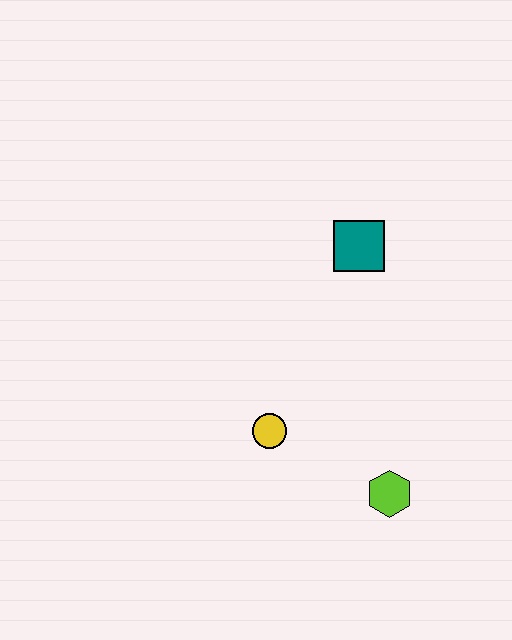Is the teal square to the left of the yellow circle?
No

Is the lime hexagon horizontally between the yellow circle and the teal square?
No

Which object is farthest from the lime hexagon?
The teal square is farthest from the lime hexagon.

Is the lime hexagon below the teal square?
Yes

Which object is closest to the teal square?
The yellow circle is closest to the teal square.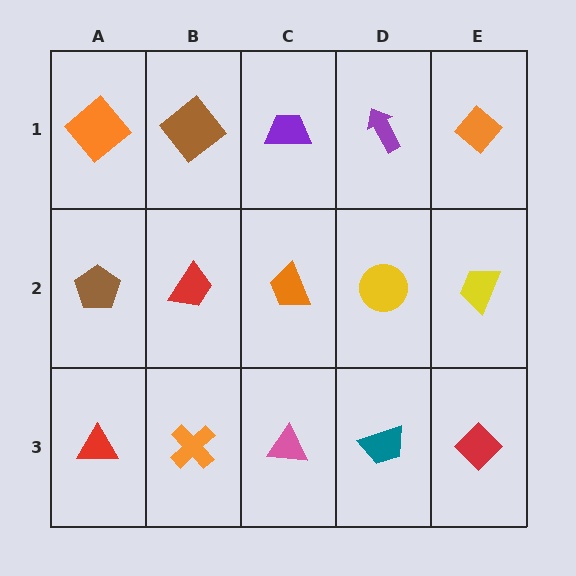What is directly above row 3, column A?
A brown pentagon.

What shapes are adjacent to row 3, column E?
A yellow trapezoid (row 2, column E), a teal trapezoid (row 3, column D).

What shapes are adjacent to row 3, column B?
A red trapezoid (row 2, column B), a red triangle (row 3, column A), a pink triangle (row 3, column C).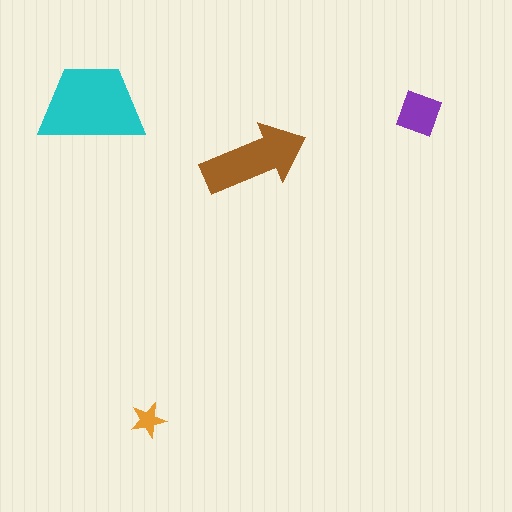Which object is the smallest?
The orange star.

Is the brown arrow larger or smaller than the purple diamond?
Larger.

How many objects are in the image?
There are 4 objects in the image.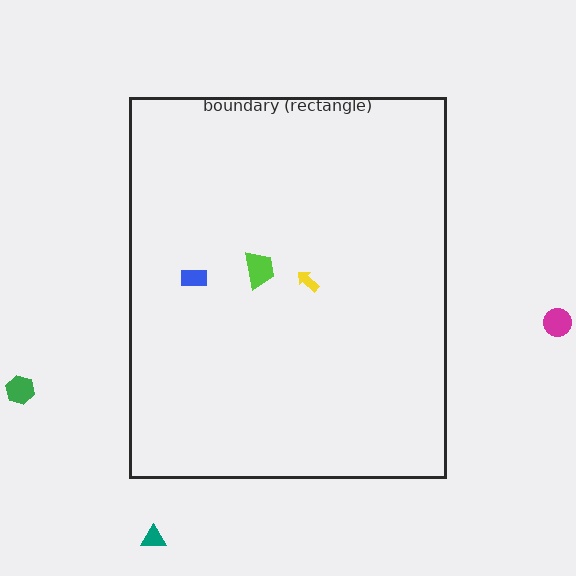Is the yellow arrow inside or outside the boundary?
Inside.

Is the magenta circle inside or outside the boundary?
Outside.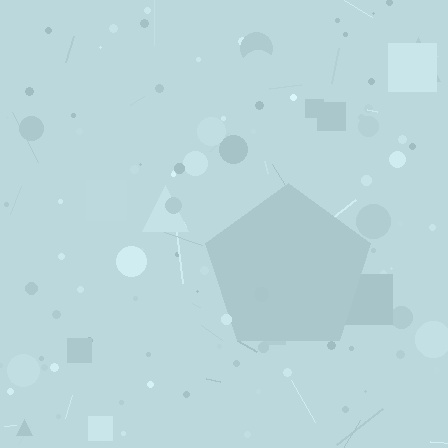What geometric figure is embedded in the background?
A pentagon is embedded in the background.